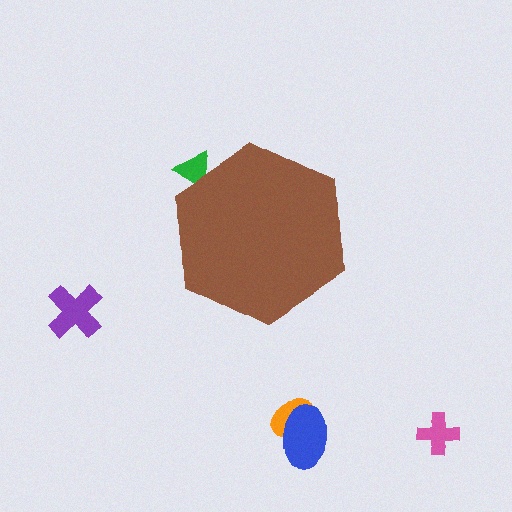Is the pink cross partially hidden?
No, the pink cross is fully visible.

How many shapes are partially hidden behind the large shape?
1 shape is partially hidden.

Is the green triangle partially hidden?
Yes, the green triangle is partially hidden behind the brown hexagon.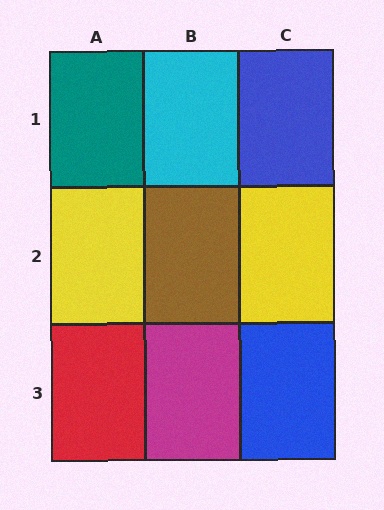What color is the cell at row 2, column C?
Yellow.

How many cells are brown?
1 cell is brown.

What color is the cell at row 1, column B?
Cyan.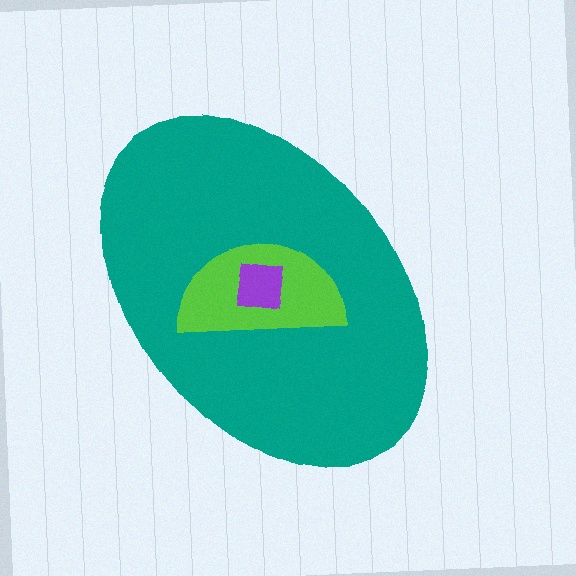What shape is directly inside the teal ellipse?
The lime semicircle.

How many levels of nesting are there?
3.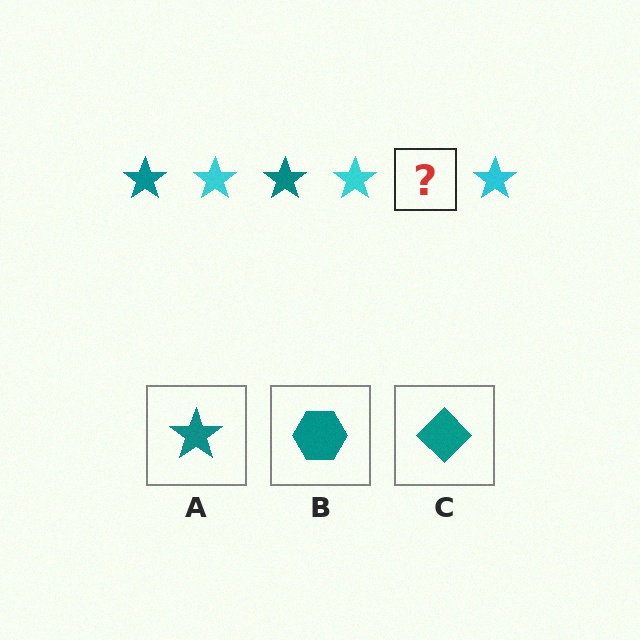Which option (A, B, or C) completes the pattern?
A.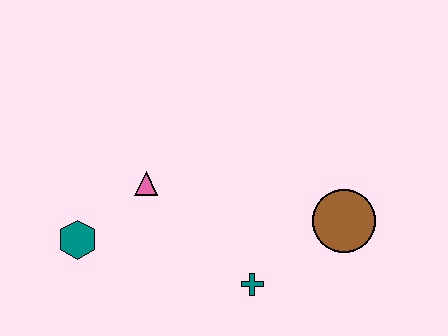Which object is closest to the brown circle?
The teal cross is closest to the brown circle.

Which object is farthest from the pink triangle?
The brown circle is farthest from the pink triangle.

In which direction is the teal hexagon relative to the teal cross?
The teal hexagon is to the left of the teal cross.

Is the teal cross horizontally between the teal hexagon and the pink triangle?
No